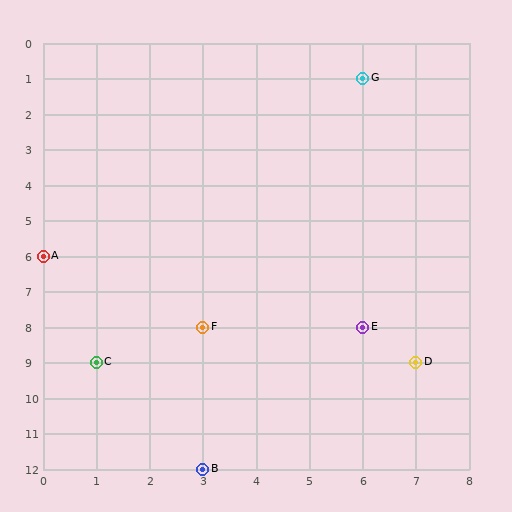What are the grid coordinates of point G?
Point G is at grid coordinates (6, 1).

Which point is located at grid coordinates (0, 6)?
Point A is at (0, 6).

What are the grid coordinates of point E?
Point E is at grid coordinates (6, 8).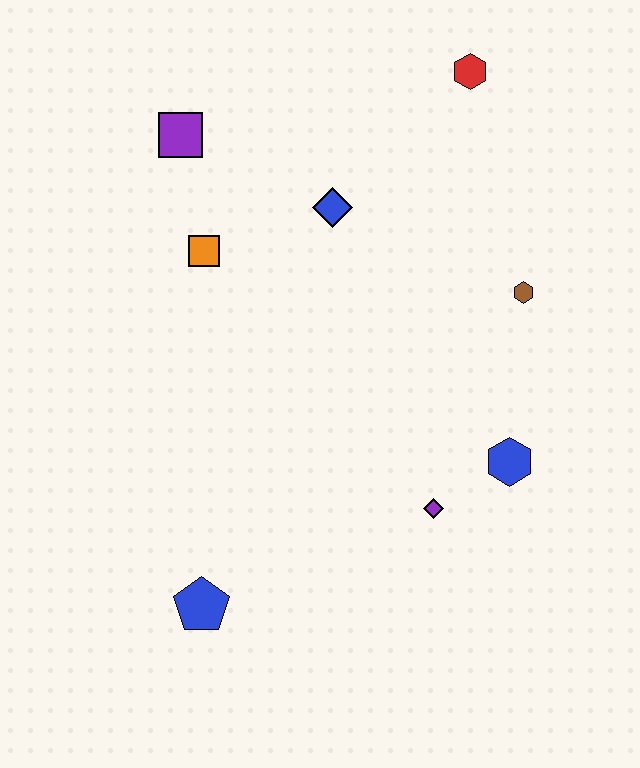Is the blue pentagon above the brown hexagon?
No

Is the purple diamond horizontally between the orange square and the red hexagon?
Yes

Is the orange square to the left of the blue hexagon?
Yes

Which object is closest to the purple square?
The orange square is closest to the purple square.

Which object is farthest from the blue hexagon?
The purple square is farthest from the blue hexagon.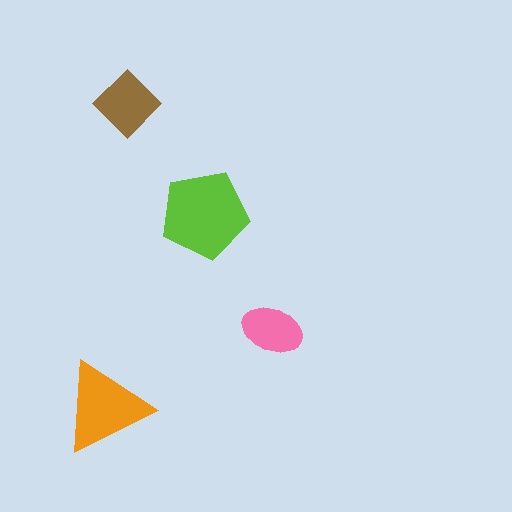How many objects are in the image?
There are 4 objects in the image.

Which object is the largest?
The lime pentagon.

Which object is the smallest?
The pink ellipse.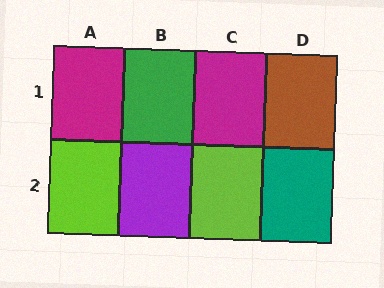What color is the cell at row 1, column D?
Brown.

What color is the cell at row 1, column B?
Green.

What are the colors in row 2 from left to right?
Lime, purple, lime, teal.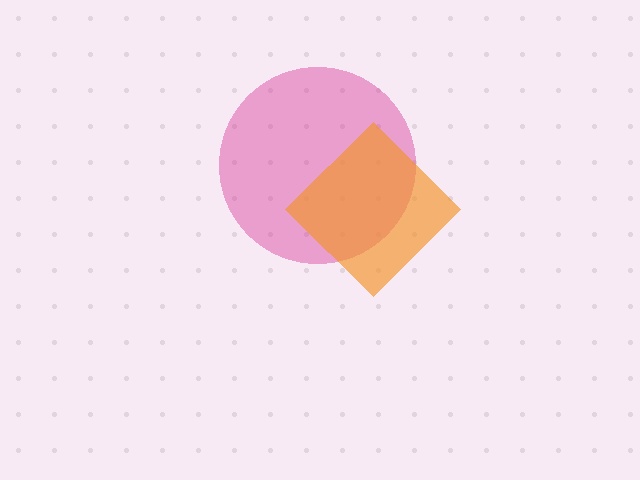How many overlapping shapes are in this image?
There are 2 overlapping shapes in the image.